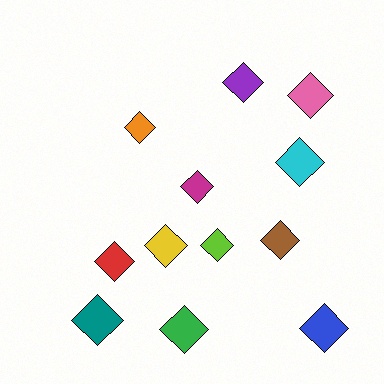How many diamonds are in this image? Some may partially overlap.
There are 12 diamonds.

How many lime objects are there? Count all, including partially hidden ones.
There is 1 lime object.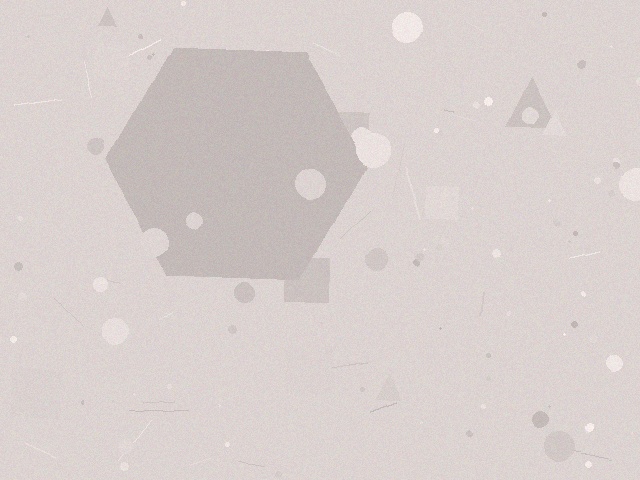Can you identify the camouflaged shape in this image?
The camouflaged shape is a hexagon.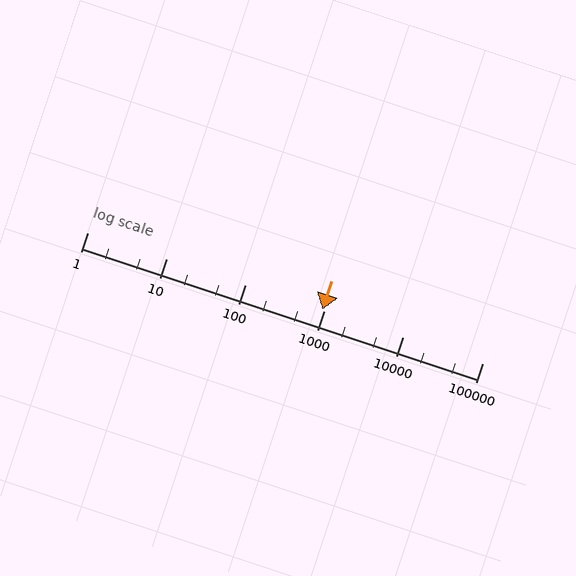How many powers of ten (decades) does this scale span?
The scale spans 5 decades, from 1 to 100000.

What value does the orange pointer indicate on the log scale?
The pointer indicates approximately 950.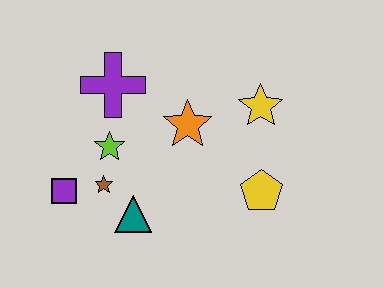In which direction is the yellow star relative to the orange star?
The yellow star is to the right of the orange star.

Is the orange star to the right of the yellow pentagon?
No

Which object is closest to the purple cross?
The lime star is closest to the purple cross.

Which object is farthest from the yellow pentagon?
The purple square is farthest from the yellow pentagon.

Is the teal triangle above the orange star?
No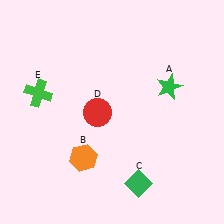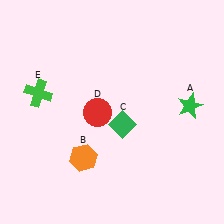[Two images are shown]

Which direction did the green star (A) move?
The green star (A) moved right.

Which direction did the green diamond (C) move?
The green diamond (C) moved up.